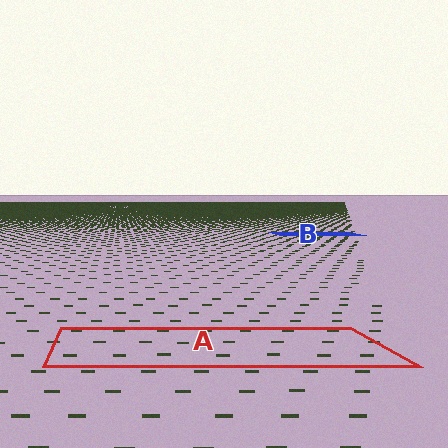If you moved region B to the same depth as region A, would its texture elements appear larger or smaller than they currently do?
They would appear larger. At a closer depth, the same texture elements are projected at a bigger on-screen size.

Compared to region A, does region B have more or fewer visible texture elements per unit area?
Region B has more texture elements per unit area — they are packed more densely because it is farther away.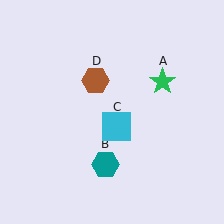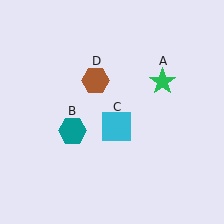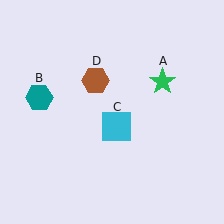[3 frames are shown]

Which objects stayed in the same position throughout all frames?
Green star (object A) and cyan square (object C) and brown hexagon (object D) remained stationary.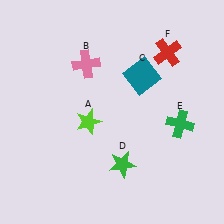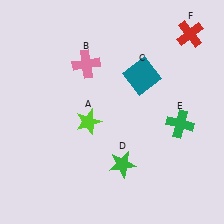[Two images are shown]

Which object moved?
The red cross (F) moved right.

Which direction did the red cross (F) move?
The red cross (F) moved right.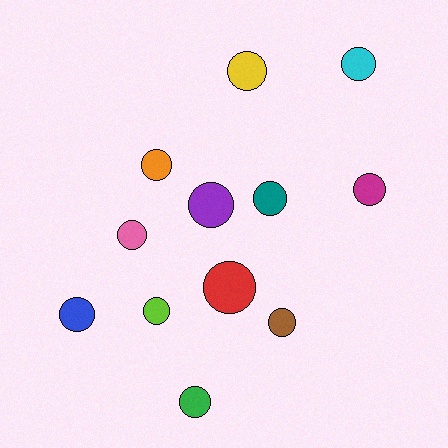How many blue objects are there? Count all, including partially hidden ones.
There is 1 blue object.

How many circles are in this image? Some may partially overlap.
There are 12 circles.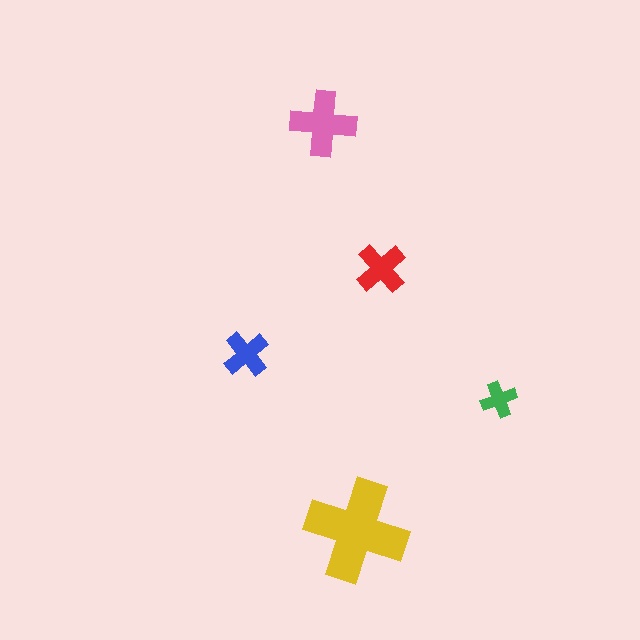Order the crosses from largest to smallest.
the yellow one, the pink one, the red one, the blue one, the green one.